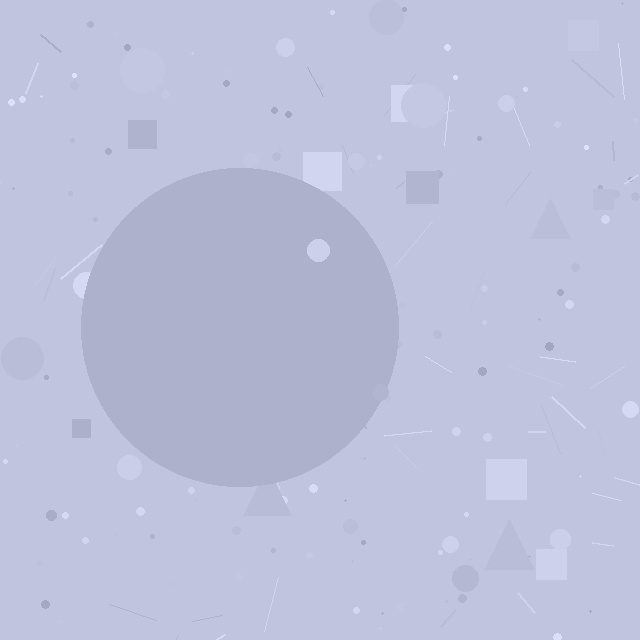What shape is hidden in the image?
A circle is hidden in the image.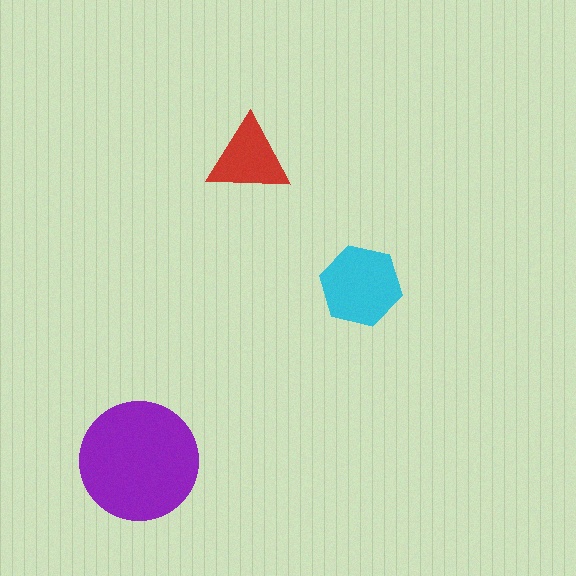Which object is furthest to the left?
The purple circle is leftmost.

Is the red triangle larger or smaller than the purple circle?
Smaller.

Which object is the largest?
The purple circle.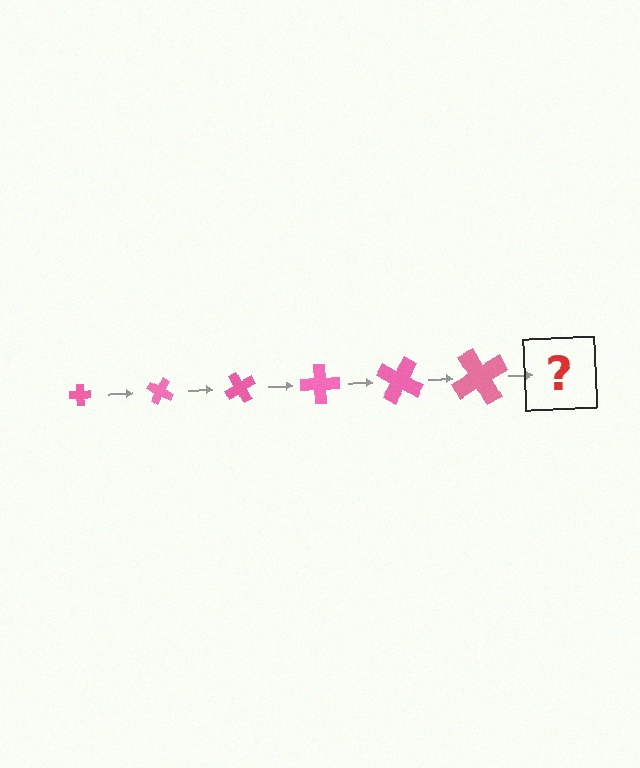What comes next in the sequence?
The next element should be a cross, larger than the previous one and rotated 180 degrees from the start.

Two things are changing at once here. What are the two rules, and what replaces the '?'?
The two rules are that the cross grows larger each step and it rotates 30 degrees each step. The '?' should be a cross, larger than the previous one and rotated 180 degrees from the start.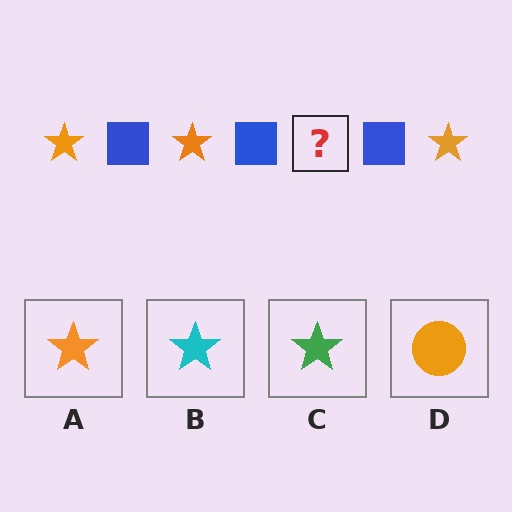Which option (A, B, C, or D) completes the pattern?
A.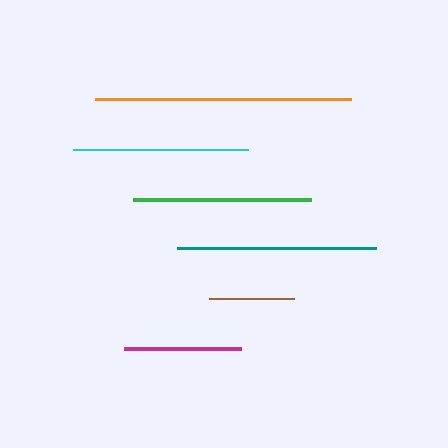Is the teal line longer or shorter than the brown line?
The teal line is longer than the brown line.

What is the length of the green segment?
The green segment is approximately 178 pixels long.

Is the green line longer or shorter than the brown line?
The green line is longer than the brown line.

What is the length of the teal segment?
The teal segment is approximately 199 pixels long.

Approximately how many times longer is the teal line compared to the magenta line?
The teal line is approximately 1.7 times the length of the magenta line.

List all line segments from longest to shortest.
From longest to shortest: orange, teal, green, cyan, magenta, brown.